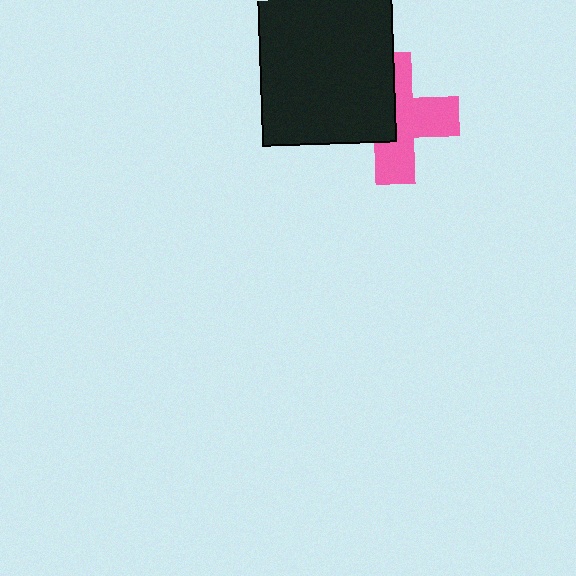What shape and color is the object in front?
The object in front is a black rectangle.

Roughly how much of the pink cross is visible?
About half of it is visible (roughly 57%).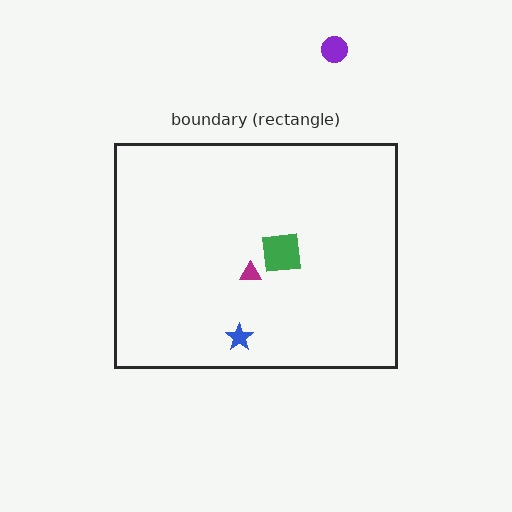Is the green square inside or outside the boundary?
Inside.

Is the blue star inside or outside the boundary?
Inside.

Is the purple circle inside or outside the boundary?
Outside.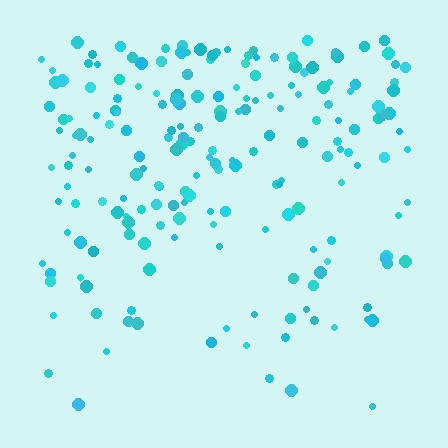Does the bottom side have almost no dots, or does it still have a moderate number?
Still a moderate number, just noticeably fewer than the top.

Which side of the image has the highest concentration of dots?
The top.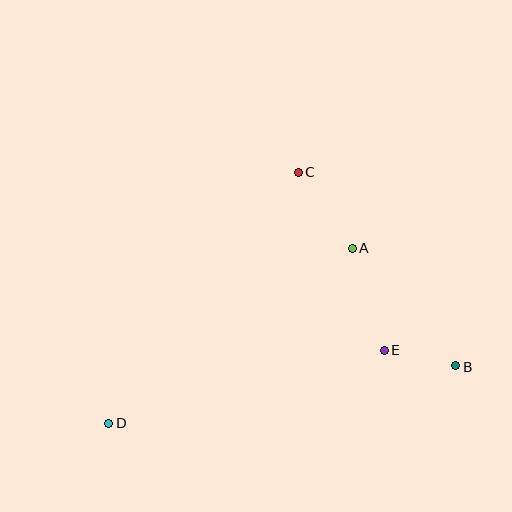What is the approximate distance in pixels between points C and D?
The distance between C and D is approximately 314 pixels.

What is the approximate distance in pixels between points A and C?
The distance between A and C is approximately 93 pixels.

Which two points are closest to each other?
Points B and E are closest to each other.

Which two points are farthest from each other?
Points B and D are farthest from each other.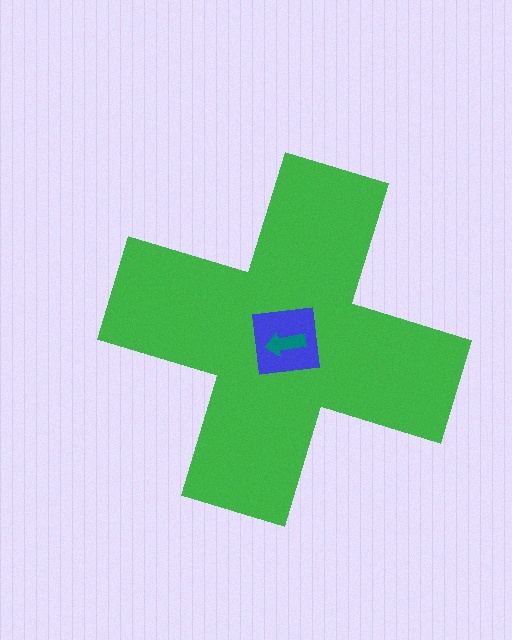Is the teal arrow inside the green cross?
Yes.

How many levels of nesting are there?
3.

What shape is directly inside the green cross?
The blue square.